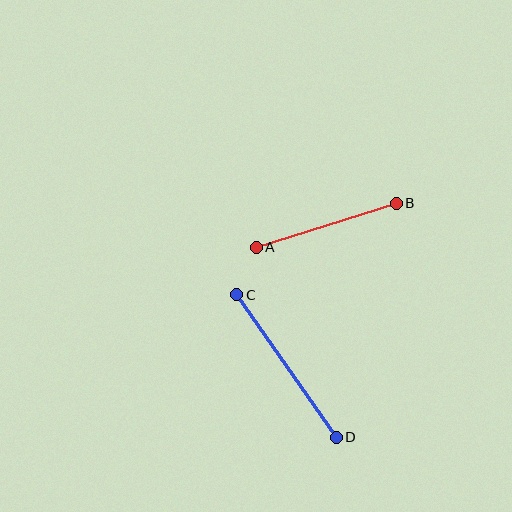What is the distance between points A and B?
The distance is approximately 146 pixels.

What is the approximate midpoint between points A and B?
The midpoint is at approximately (326, 225) pixels.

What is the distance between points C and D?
The distance is approximately 174 pixels.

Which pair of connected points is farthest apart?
Points C and D are farthest apart.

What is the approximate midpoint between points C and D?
The midpoint is at approximately (286, 366) pixels.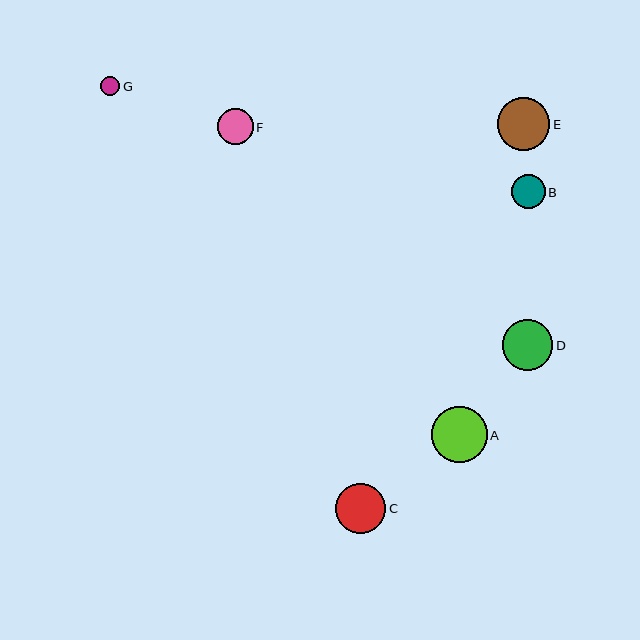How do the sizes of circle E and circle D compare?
Circle E and circle D are approximately the same size.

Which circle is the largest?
Circle A is the largest with a size of approximately 56 pixels.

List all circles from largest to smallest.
From largest to smallest: A, E, D, C, F, B, G.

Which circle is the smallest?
Circle G is the smallest with a size of approximately 19 pixels.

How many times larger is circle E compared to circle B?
Circle E is approximately 1.5 times the size of circle B.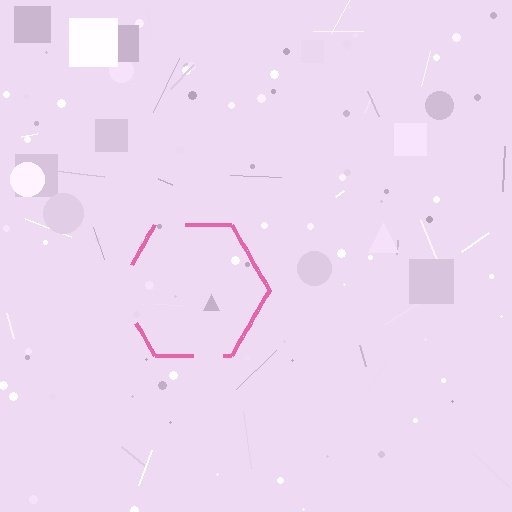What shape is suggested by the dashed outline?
The dashed outline suggests a hexagon.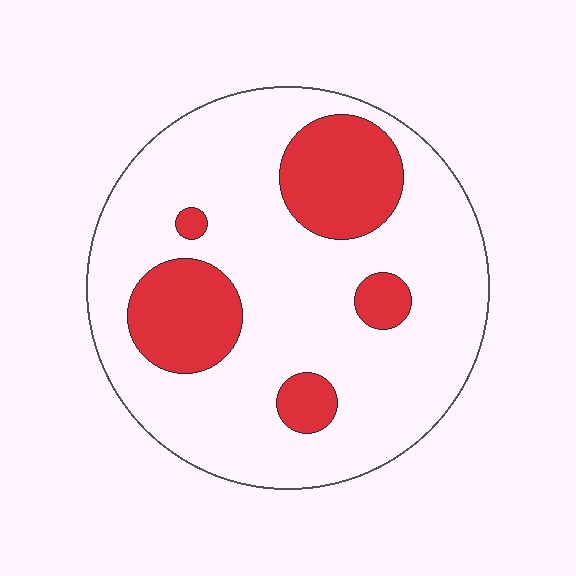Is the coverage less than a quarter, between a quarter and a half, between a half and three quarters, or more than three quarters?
Less than a quarter.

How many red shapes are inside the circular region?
5.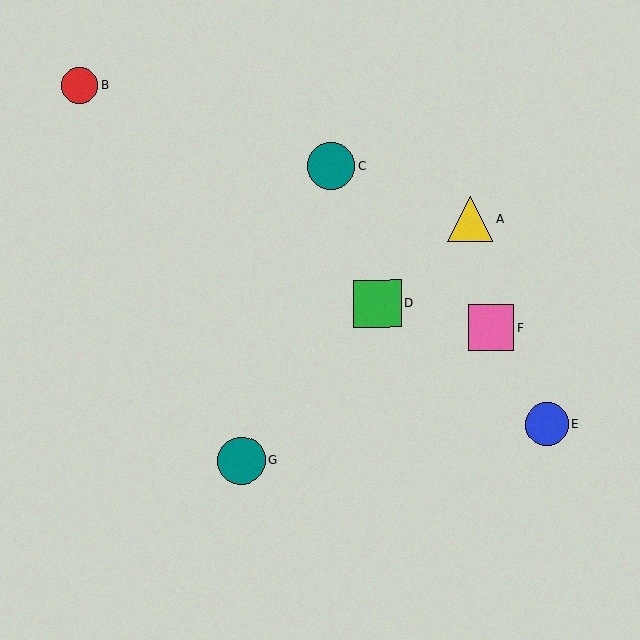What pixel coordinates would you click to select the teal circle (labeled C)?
Click at (331, 166) to select the teal circle C.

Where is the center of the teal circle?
The center of the teal circle is at (331, 166).